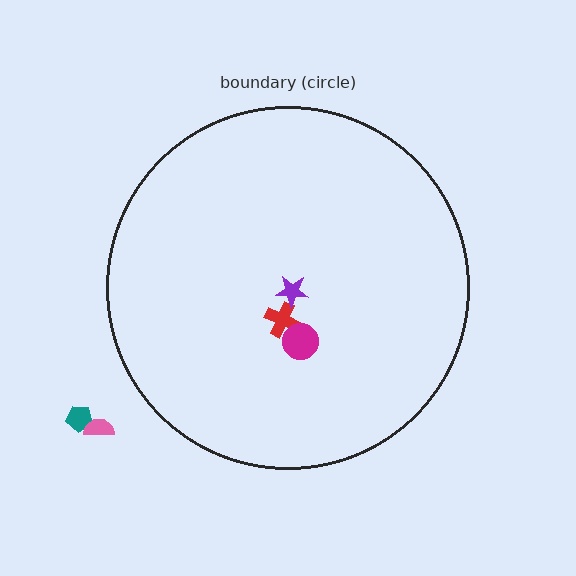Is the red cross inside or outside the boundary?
Inside.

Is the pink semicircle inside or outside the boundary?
Outside.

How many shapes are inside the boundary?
3 inside, 2 outside.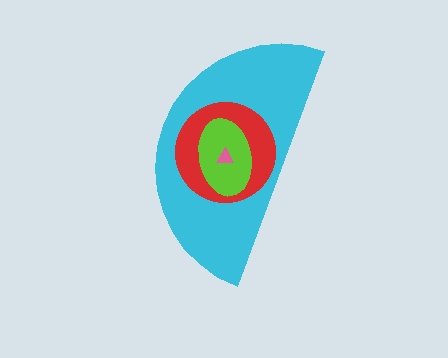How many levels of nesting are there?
4.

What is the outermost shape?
The cyan semicircle.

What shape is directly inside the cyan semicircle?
The red circle.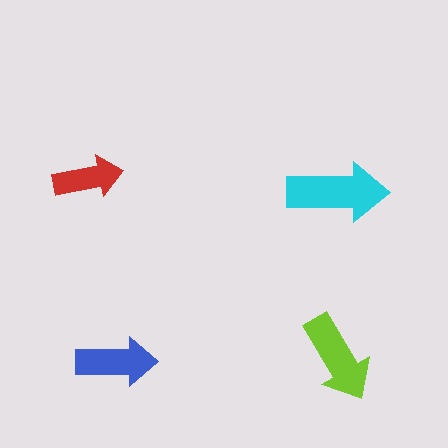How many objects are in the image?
There are 4 objects in the image.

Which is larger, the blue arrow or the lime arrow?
The lime one.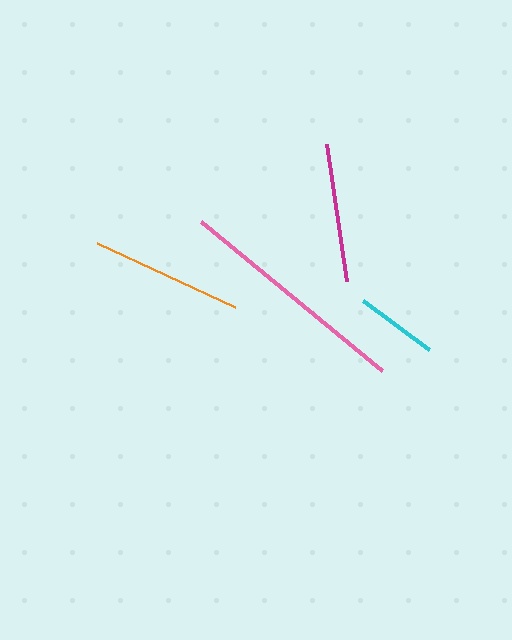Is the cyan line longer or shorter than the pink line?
The pink line is longer than the cyan line.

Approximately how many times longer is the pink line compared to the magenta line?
The pink line is approximately 1.7 times the length of the magenta line.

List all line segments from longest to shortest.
From longest to shortest: pink, orange, magenta, cyan.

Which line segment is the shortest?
The cyan line is the shortest at approximately 83 pixels.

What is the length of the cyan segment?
The cyan segment is approximately 83 pixels long.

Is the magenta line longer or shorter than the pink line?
The pink line is longer than the magenta line.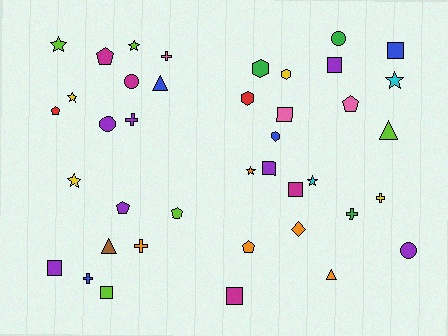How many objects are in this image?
There are 40 objects.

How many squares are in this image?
There are 8 squares.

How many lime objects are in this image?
There are 5 lime objects.